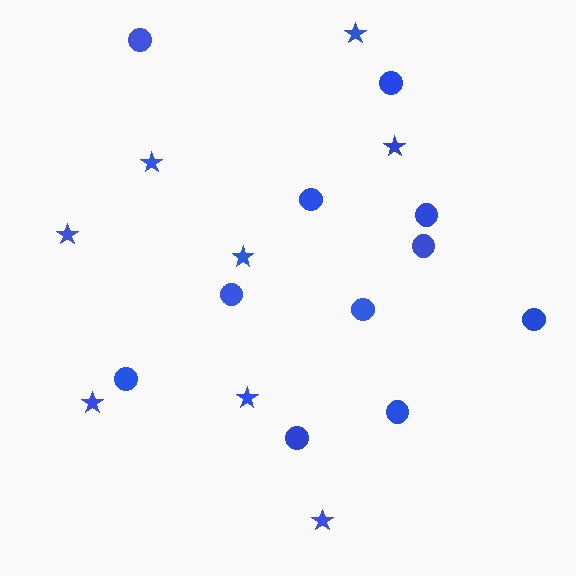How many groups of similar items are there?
There are 2 groups: one group of stars (8) and one group of circles (11).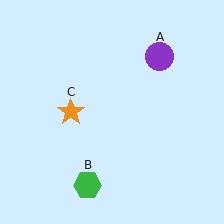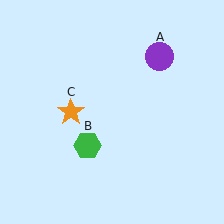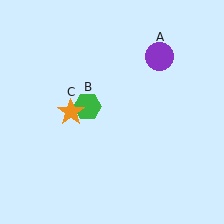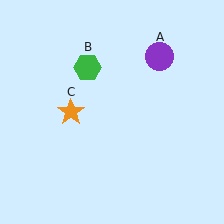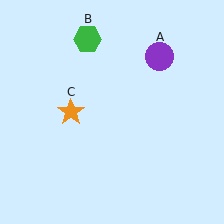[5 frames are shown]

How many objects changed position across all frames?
1 object changed position: green hexagon (object B).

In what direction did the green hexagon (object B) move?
The green hexagon (object B) moved up.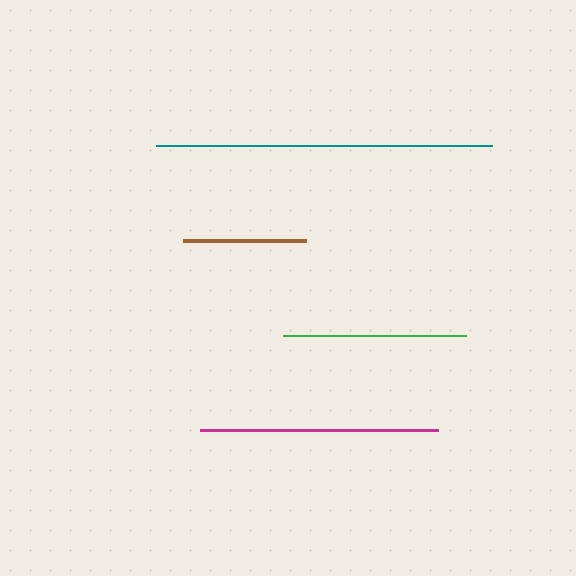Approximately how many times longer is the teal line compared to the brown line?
The teal line is approximately 2.7 times the length of the brown line.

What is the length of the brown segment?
The brown segment is approximately 123 pixels long.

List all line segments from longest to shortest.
From longest to shortest: teal, magenta, green, brown.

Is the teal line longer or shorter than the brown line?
The teal line is longer than the brown line.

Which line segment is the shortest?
The brown line is the shortest at approximately 123 pixels.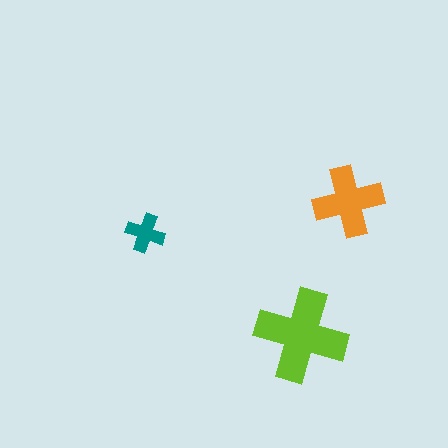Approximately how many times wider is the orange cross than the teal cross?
About 2 times wider.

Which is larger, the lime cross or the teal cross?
The lime one.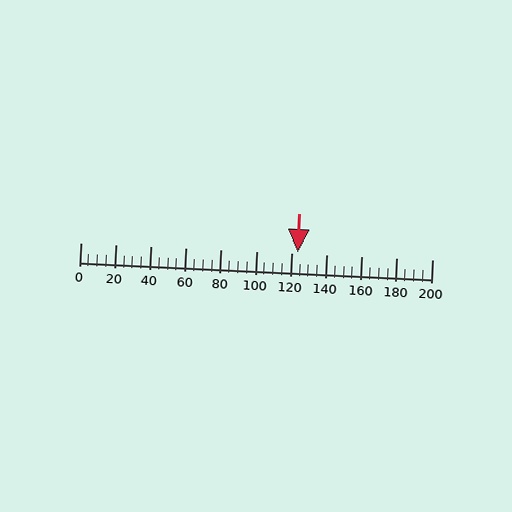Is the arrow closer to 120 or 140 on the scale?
The arrow is closer to 120.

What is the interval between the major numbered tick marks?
The major tick marks are spaced 20 units apart.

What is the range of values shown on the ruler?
The ruler shows values from 0 to 200.